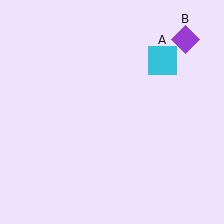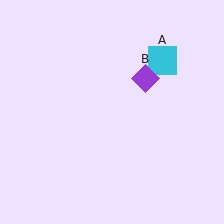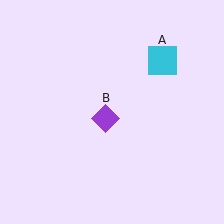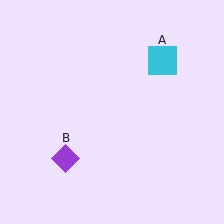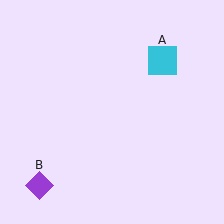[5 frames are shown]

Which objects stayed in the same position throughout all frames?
Cyan square (object A) remained stationary.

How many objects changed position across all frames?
1 object changed position: purple diamond (object B).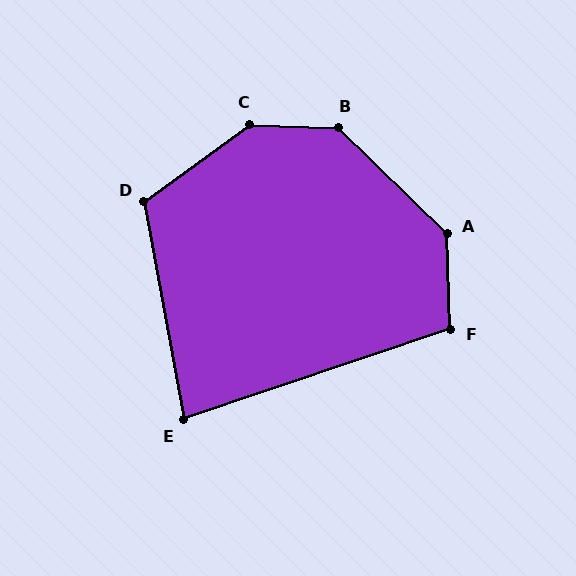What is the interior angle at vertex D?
Approximately 116 degrees (obtuse).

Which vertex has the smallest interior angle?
E, at approximately 82 degrees.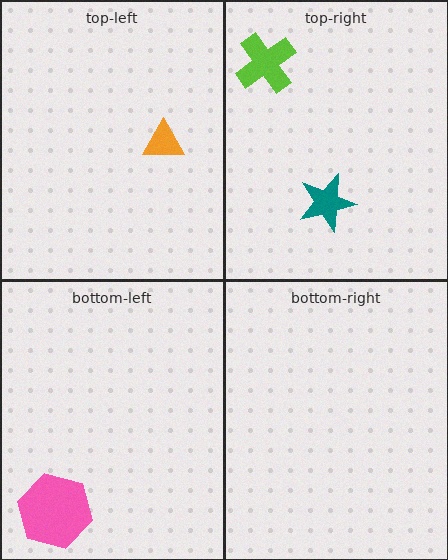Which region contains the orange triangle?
The top-left region.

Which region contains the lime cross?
The top-right region.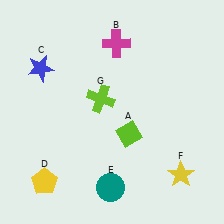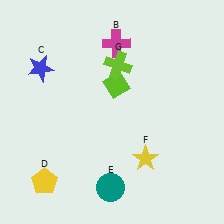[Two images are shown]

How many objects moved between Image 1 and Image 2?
3 objects moved between the two images.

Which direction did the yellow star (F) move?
The yellow star (F) moved left.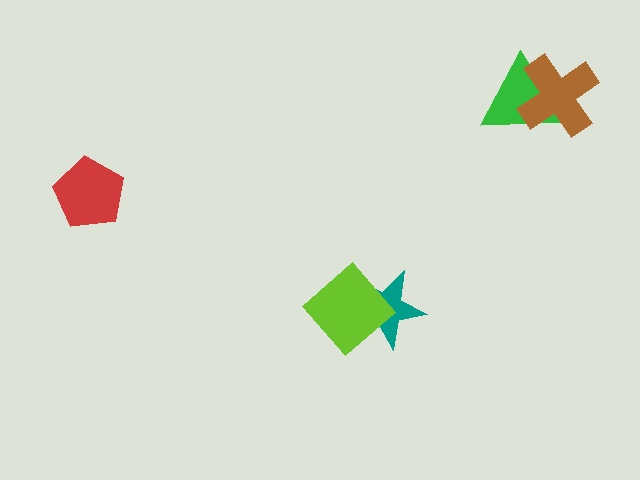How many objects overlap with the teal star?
1 object overlaps with the teal star.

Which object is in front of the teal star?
The lime diamond is in front of the teal star.